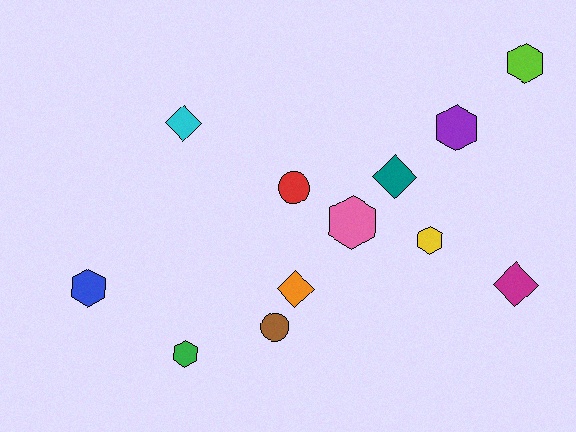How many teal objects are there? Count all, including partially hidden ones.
There is 1 teal object.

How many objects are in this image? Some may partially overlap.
There are 12 objects.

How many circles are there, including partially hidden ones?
There are 2 circles.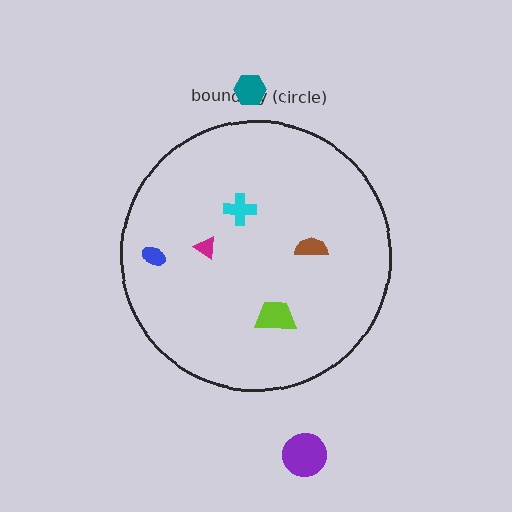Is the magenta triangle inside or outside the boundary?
Inside.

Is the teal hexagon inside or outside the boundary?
Outside.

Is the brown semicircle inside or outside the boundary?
Inside.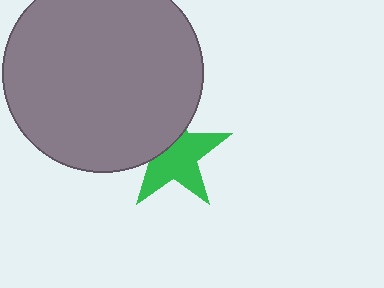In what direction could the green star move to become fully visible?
The green star could move toward the lower-right. That would shift it out from behind the gray circle entirely.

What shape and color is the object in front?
The object in front is a gray circle.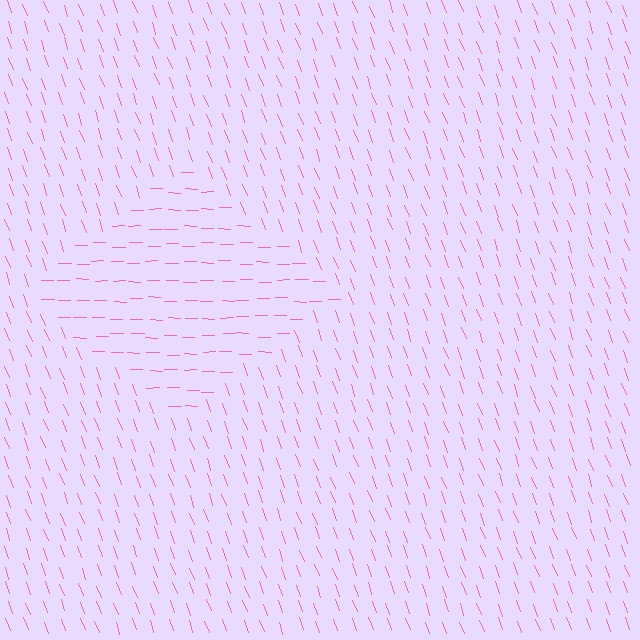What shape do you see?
I see a diamond.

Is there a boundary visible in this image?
Yes, there is a texture boundary formed by a change in line orientation.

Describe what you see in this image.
The image is filled with small pink line segments. A diamond region in the image has lines oriented differently from the surrounding lines, creating a visible texture boundary.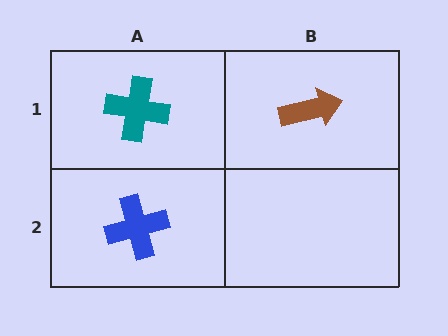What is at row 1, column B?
A brown arrow.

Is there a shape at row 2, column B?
No, that cell is empty.